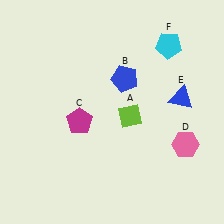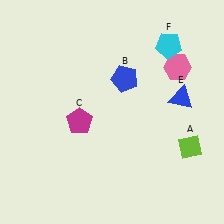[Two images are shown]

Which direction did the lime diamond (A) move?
The lime diamond (A) moved right.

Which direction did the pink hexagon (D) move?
The pink hexagon (D) moved up.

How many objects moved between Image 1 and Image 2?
2 objects moved between the two images.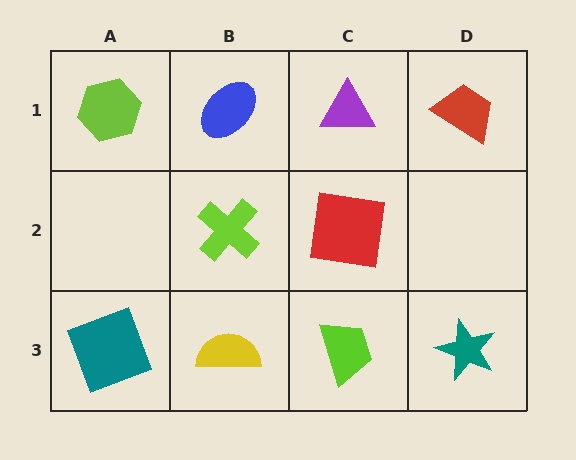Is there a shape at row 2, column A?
No, that cell is empty.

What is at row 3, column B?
A yellow semicircle.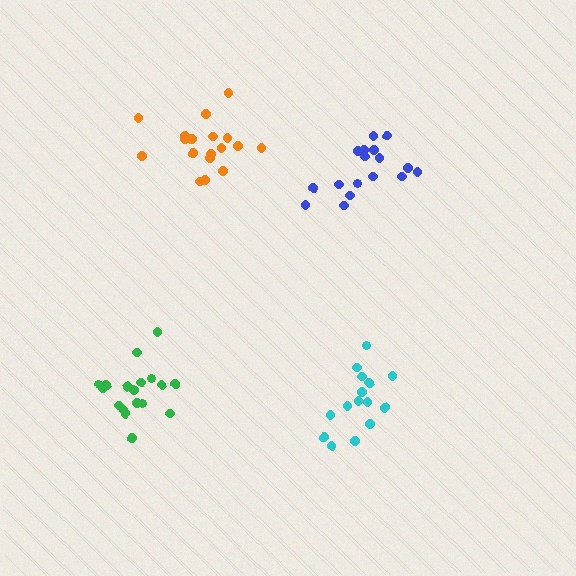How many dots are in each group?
Group 1: 18 dots, Group 2: 17 dots, Group 3: 15 dots, Group 4: 18 dots (68 total).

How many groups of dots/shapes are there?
There are 4 groups.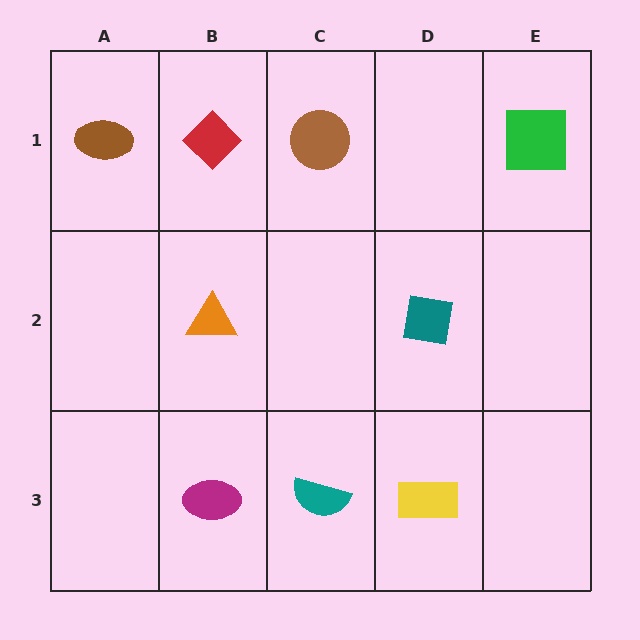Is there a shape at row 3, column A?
No, that cell is empty.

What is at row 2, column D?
A teal square.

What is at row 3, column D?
A yellow rectangle.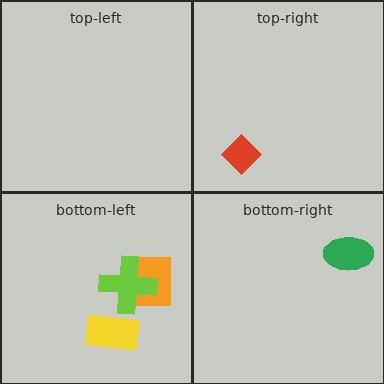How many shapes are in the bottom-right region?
1.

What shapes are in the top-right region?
The red diamond.